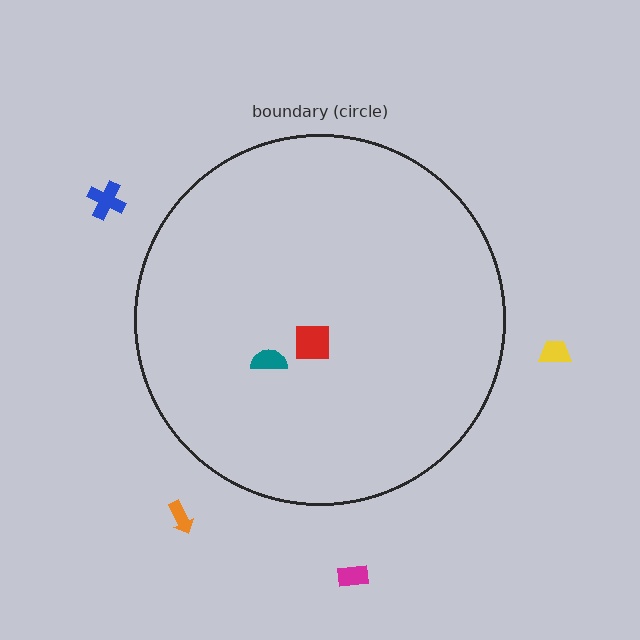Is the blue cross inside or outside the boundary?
Outside.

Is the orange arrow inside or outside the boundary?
Outside.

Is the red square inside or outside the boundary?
Inside.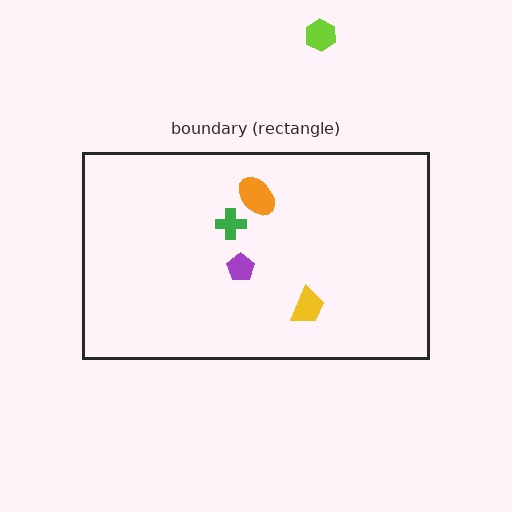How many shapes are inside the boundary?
4 inside, 1 outside.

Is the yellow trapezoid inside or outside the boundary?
Inside.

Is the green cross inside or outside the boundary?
Inside.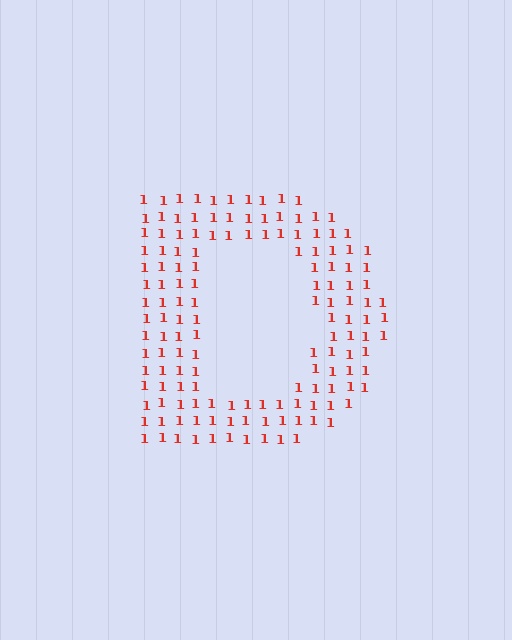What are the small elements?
The small elements are digit 1's.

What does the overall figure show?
The overall figure shows the letter D.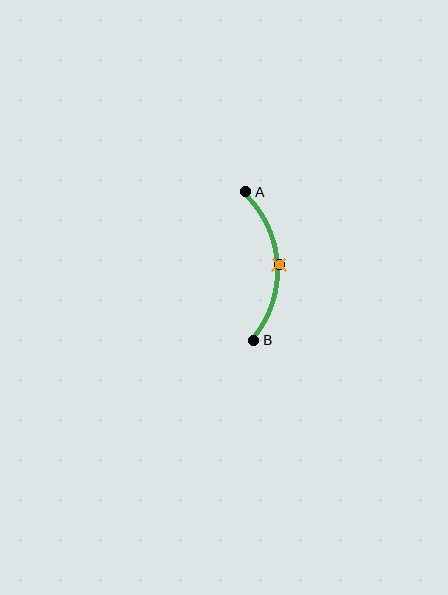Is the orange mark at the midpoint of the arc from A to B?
Yes. The orange mark lies on the arc at equal arc-length from both A and B — it is the arc midpoint.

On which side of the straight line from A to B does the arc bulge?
The arc bulges to the right of the straight line connecting A and B.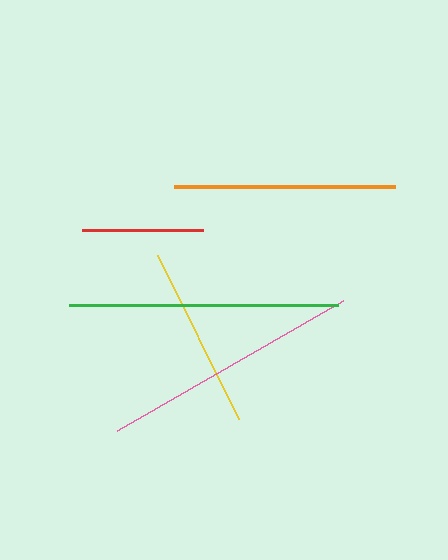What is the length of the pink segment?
The pink segment is approximately 260 pixels long.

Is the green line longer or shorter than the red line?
The green line is longer than the red line.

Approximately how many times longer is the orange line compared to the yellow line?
The orange line is approximately 1.2 times the length of the yellow line.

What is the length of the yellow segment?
The yellow segment is approximately 183 pixels long.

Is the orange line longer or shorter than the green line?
The green line is longer than the orange line.